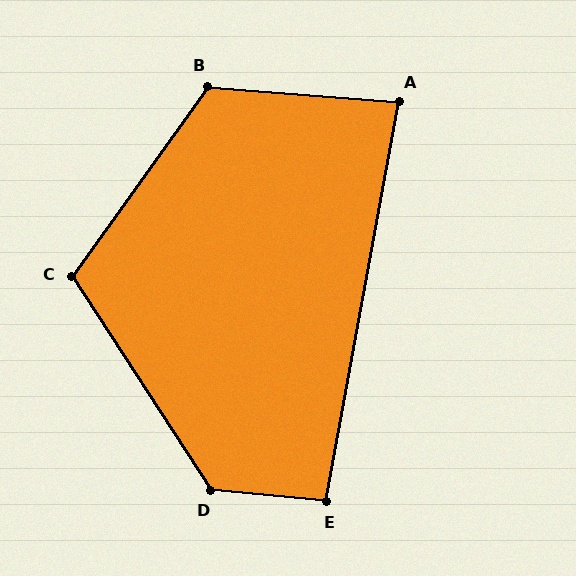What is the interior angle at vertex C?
Approximately 111 degrees (obtuse).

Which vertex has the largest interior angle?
D, at approximately 128 degrees.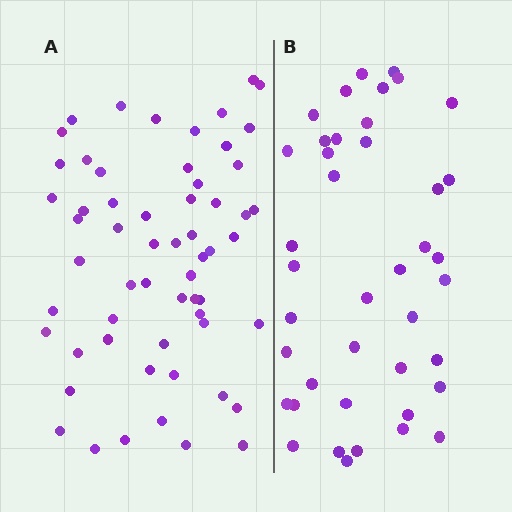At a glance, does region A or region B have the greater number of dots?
Region A (the left region) has more dots.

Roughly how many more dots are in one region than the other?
Region A has approximately 20 more dots than region B.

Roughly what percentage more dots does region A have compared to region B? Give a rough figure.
About 45% more.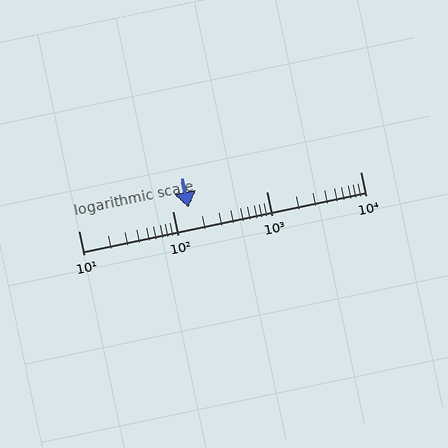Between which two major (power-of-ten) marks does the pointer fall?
The pointer is between 100 and 1000.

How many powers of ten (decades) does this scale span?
The scale spans 3 decades, from 10 to 10000.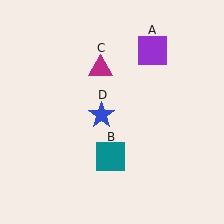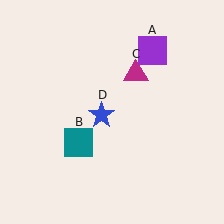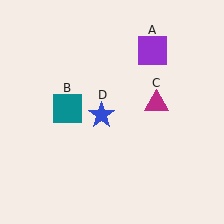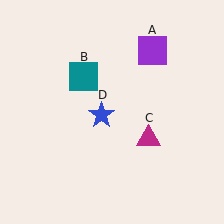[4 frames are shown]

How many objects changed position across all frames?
2 objects changed position: teal square (object B), magenta triangle (object C).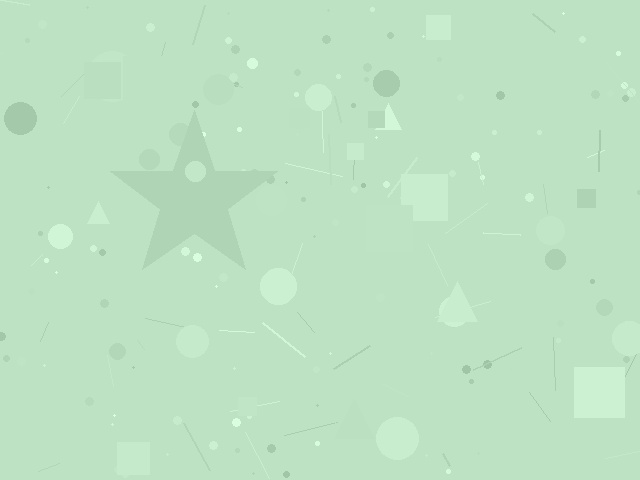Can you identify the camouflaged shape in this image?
The camouflaged shape is a star.